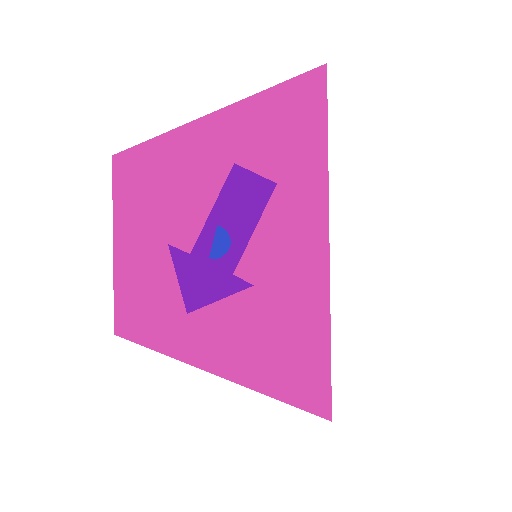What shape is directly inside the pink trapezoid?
The purple arrow.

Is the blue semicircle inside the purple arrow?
Yes.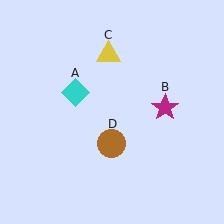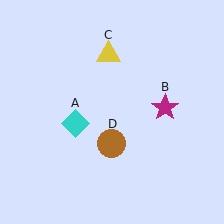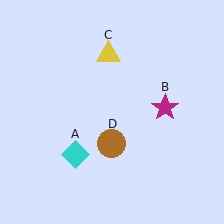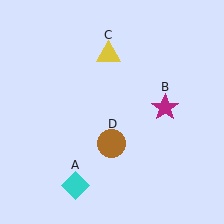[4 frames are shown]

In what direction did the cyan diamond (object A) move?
The cyan diamond (object A) moved down.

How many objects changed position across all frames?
1 object changed position: cyan diamond (object A).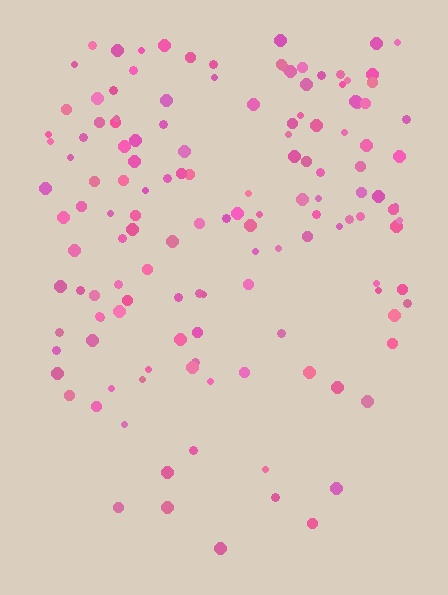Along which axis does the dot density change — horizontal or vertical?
Vertical.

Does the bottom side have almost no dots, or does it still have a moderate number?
Still a moderate number, just noticeably fewer than the top.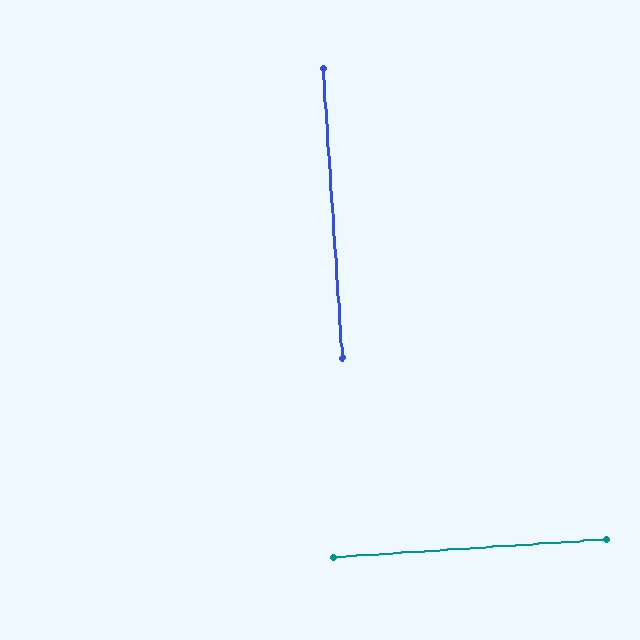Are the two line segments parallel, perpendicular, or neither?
Perpendicular — they meet at approximately 90°.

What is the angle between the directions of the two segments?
Approximately 90 degrees.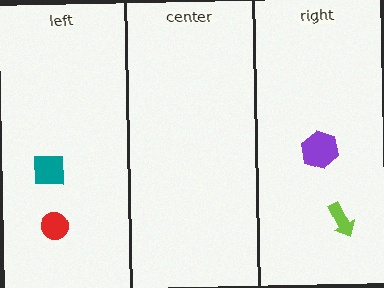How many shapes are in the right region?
2.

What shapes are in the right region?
The lime arrow, the purple hexagon.